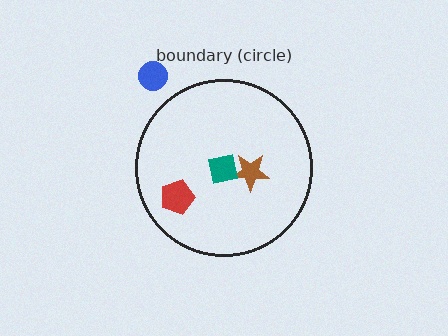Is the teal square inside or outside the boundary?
Inside.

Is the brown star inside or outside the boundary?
Inside.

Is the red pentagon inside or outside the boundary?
Inside.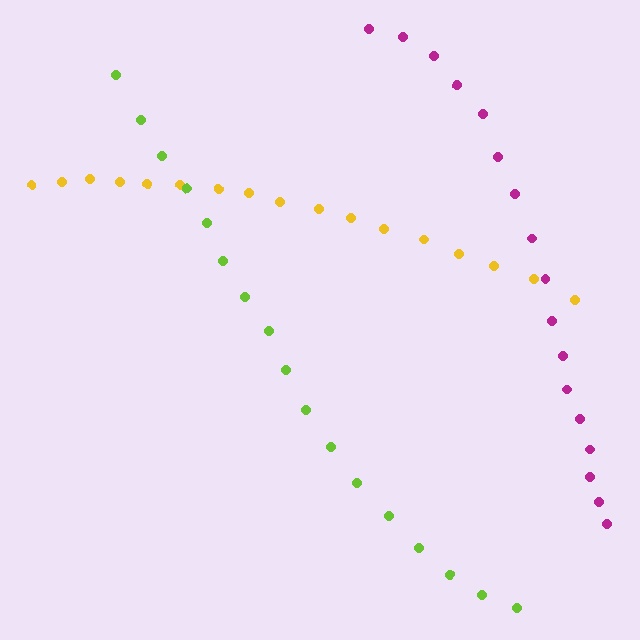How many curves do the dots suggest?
There are 3 distinct paths.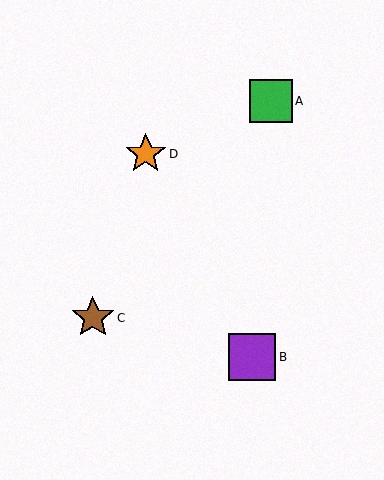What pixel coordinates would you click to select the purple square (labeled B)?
Click at (252, 357) to select the purple square B.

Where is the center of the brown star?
The center of the brown star is at (93, 318).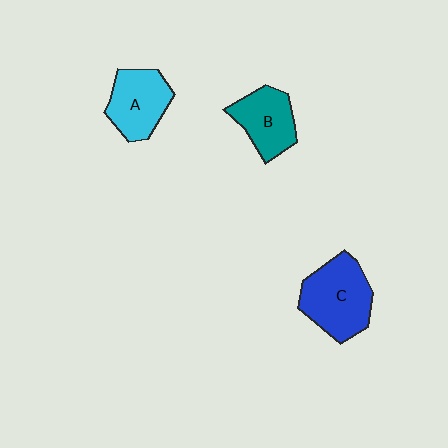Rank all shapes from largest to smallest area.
From largest to smallest: C (blue), A (cyan), B (teal).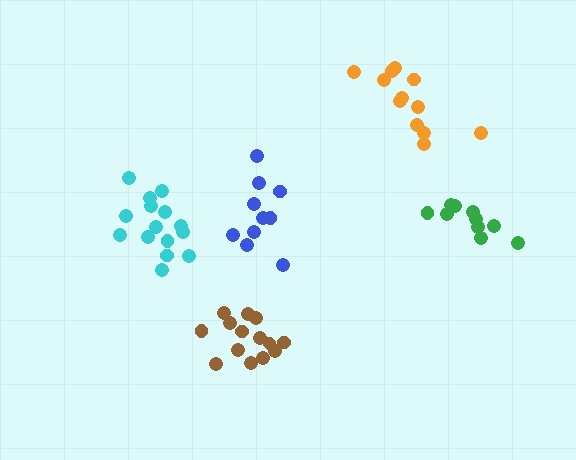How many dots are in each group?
Group 1: 12 dots, Group 2: 10 dots, Group 3: 15 dots, Group 4: 10 dots, Group 5: 14 dots (61 total).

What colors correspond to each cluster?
The clusters are colored: orange, blue, cyan, green, brown.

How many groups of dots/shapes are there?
There are 5 groups.